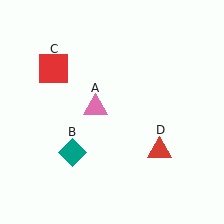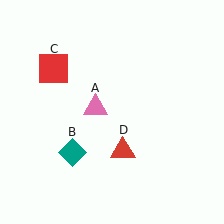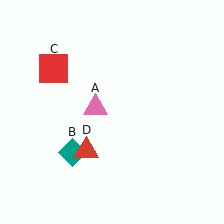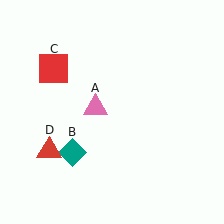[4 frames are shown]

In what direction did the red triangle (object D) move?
The red triangle (object D) moved left.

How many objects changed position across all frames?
1 object changed position: red triangle (object D).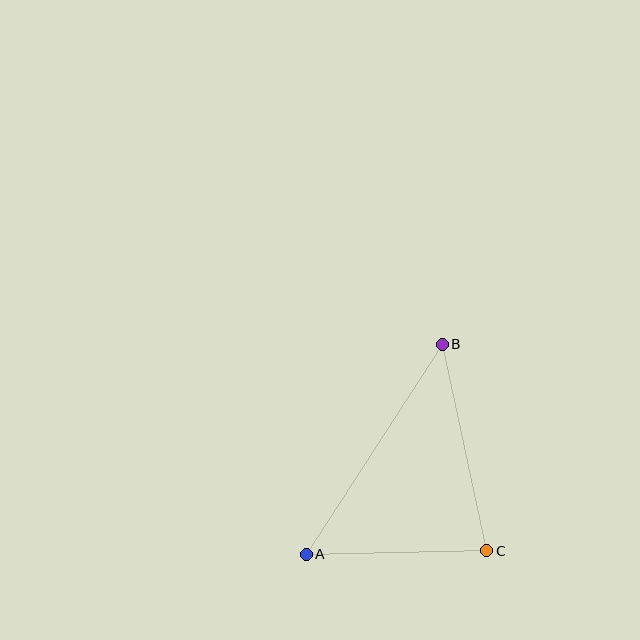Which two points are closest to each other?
Points A and C are closest to each other.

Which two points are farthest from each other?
Points A and B are farthest from each other.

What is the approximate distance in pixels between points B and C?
The distance between B and C is approximately 211 pixels.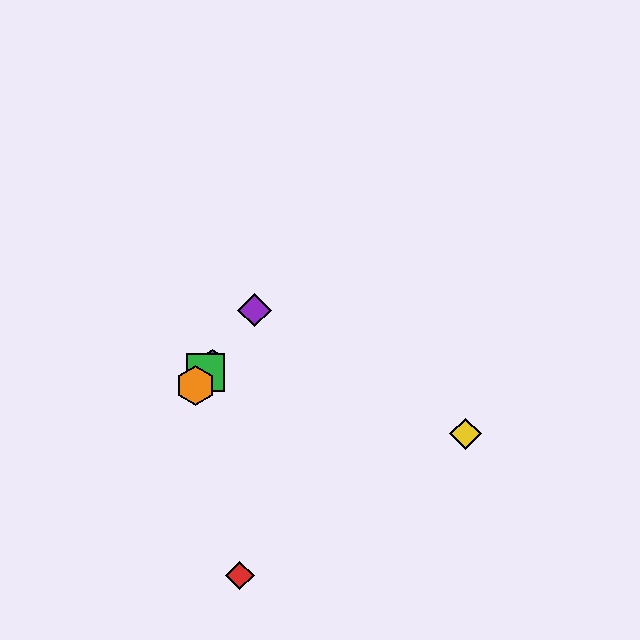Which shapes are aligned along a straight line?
The blue hexagon, the green square, the purple diamond, the orange hexagon are aligned along a straight line.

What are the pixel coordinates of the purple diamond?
The purple diamond is at (255, 310).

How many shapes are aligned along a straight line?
4 shapes (the blue hexagon, the green square, the purple diamond, the orange hexagon) are aligned along a straight line.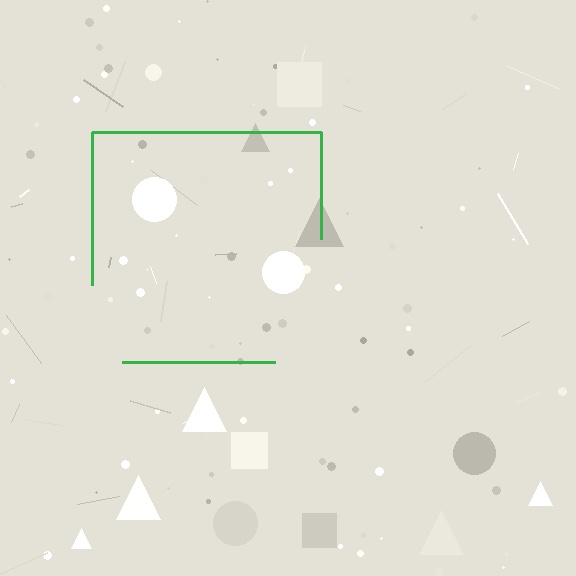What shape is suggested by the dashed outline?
The dashed outline suggests a square.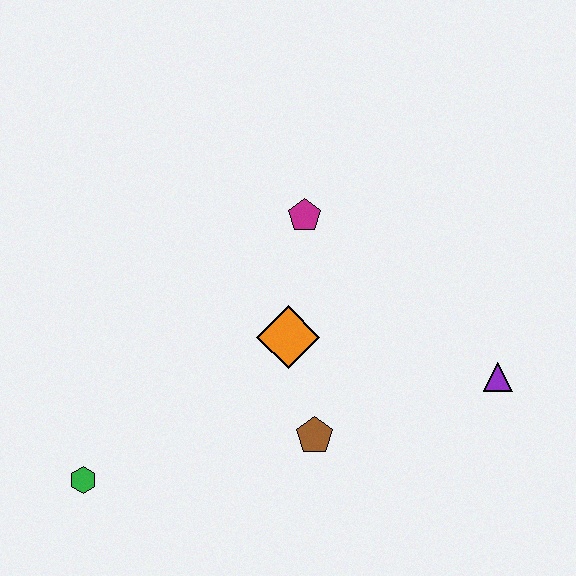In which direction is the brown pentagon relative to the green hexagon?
The brown pentagon is to the right of the green hexagon.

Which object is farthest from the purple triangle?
The green hexagon is farthest from the purple triangle.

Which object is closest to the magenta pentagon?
The orange diamond is closest to the magenta pentagon.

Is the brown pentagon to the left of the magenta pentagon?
No